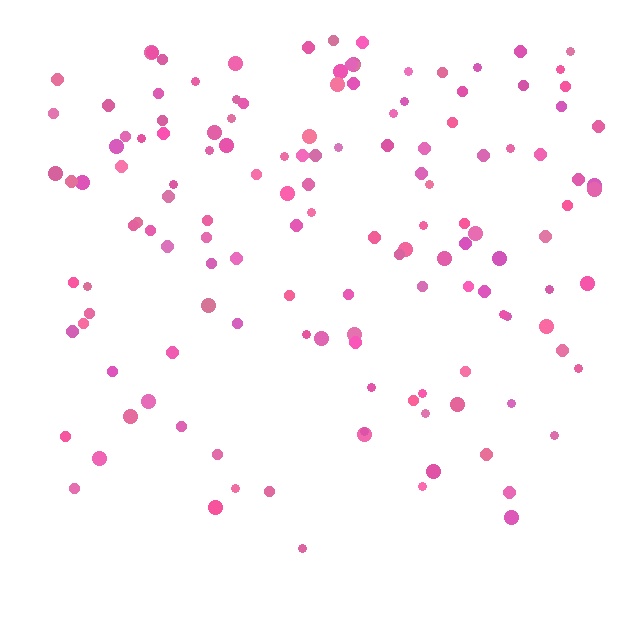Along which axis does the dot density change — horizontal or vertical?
Vertical.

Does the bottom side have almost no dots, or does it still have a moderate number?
Still a moderate number, just noticeably fewer than the top.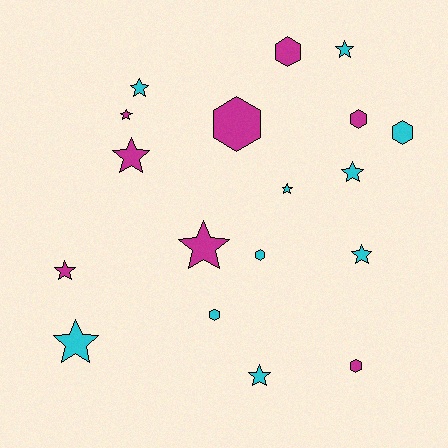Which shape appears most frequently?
Star, with 11 objects.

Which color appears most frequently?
Cyan, with 10 objects.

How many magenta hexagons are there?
There are 4 magenta hexagons.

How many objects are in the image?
There are 18 objects.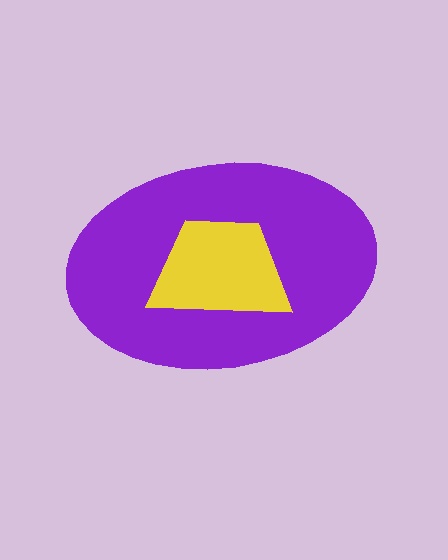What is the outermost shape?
The purple ellipse.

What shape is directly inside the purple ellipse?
The yellow trapezoid.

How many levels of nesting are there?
2.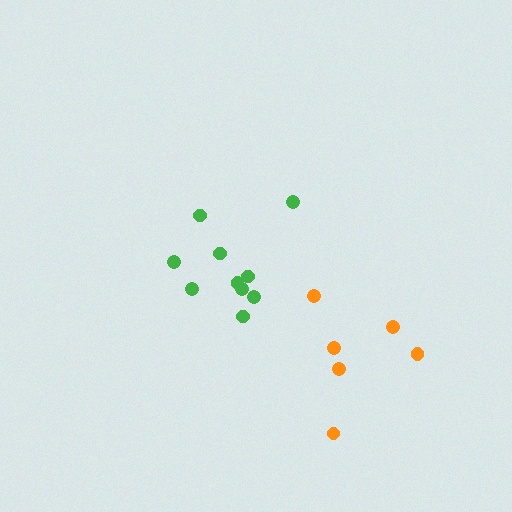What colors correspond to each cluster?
The clusters are colored: orange, green.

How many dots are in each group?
Group 1: 6 dots, Group 2: 10 dots (16 total).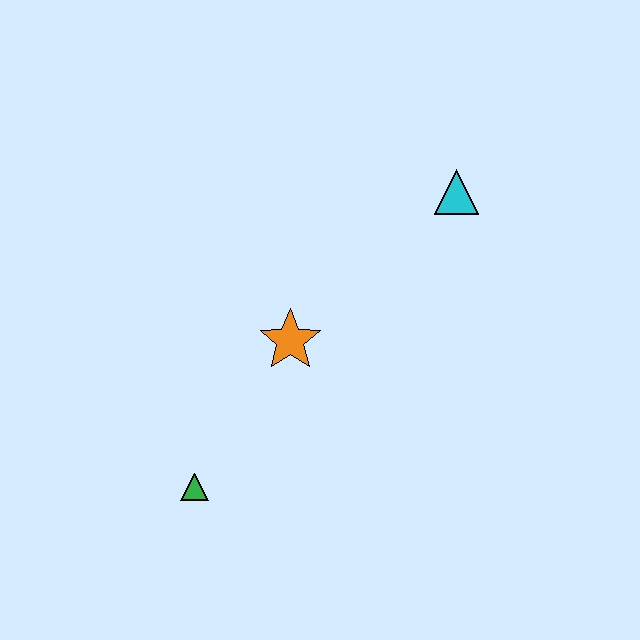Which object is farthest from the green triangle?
The cyan triangle is farthest from the green triangle.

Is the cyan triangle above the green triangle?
Yes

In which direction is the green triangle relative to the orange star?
The green triangle is below the orange star.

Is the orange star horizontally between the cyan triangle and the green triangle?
Yes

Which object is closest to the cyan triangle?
The orange star is closest to the cyan triangle.